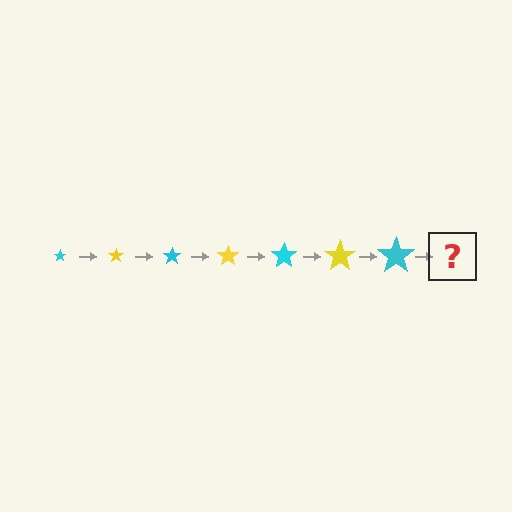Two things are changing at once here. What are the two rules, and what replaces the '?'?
The two rules are that the star grows larger each step and the color cycles through cyan and yellow. The '?' should be a yellow star, larger than the previous one.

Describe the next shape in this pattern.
It should be a yellow star, larger than the previous one.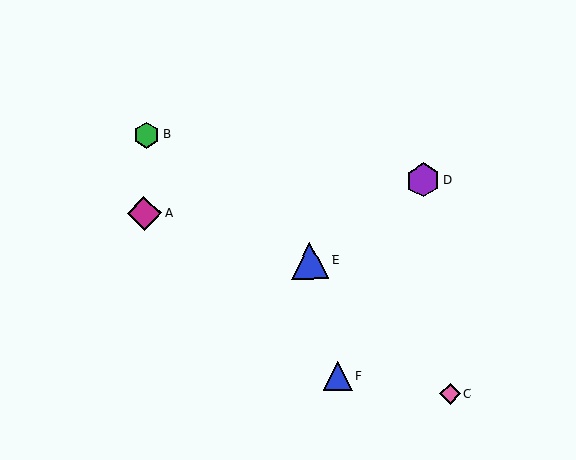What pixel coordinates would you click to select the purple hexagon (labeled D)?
Click at (423, 180) to select the purple hexagon D.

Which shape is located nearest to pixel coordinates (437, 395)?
The pink diamond (labeled C) at (450, 394) is nearest to that location.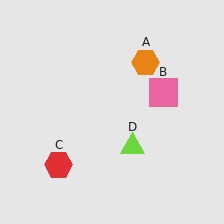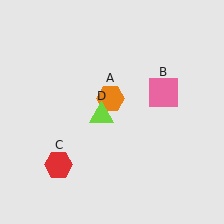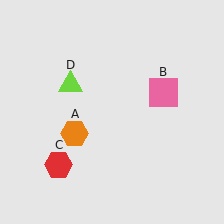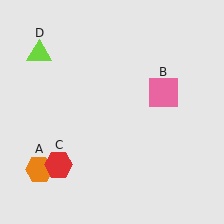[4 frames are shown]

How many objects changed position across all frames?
2 objects changed position: orange hexagon (object A), lime triangle (object D).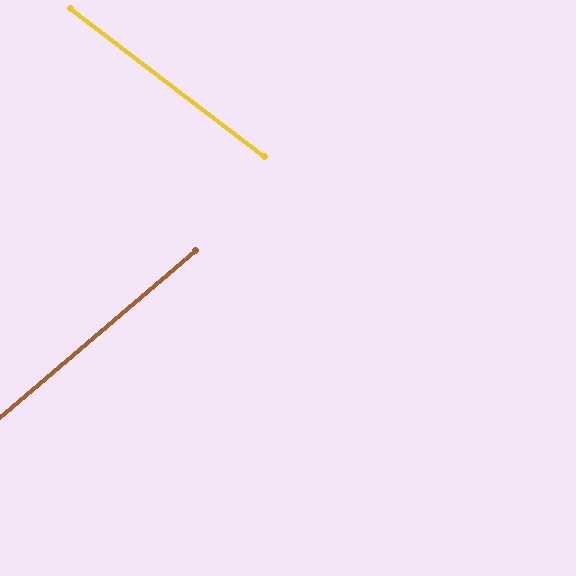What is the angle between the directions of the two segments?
Approximately 78 degrees.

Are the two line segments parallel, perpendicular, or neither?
Neither parallel nor perpendicular — they differ by about 78°.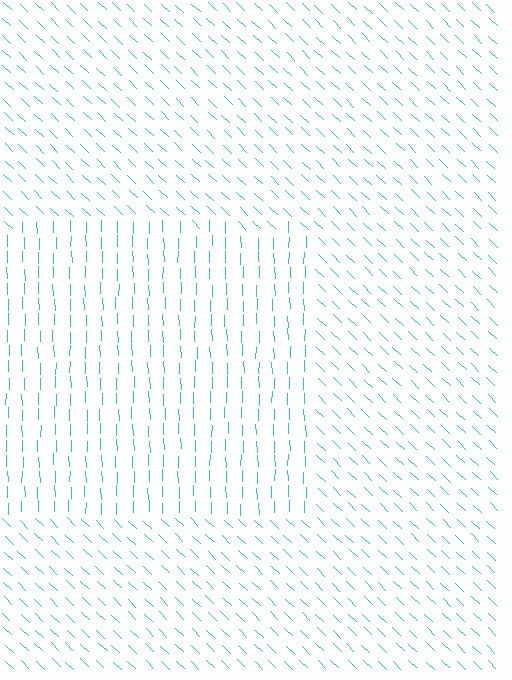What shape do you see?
I see a rectangle.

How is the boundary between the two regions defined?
The boundary is defined purely by a change in line orientation (approximately 45 degrees difference). All lines are the same color and thickness.